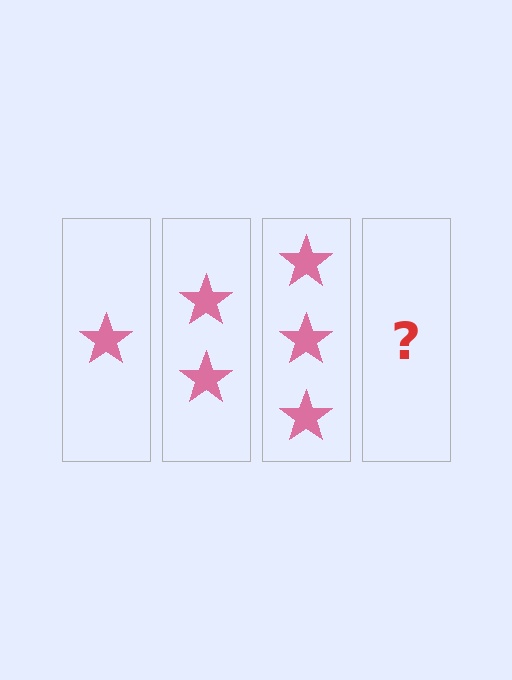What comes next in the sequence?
The next element should be 4 stars.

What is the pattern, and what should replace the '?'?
The pattern is that each step adds one more star. The '?' should be 4 stars.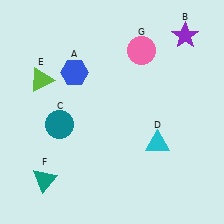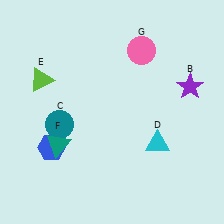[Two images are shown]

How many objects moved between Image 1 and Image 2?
3 objects moved between the two images.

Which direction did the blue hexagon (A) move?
The blue hexagon (A) moved down.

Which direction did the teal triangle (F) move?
The teal triangle (F) moved up.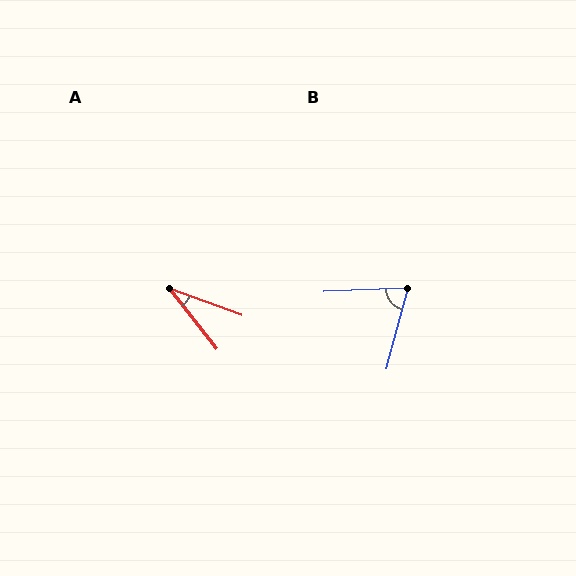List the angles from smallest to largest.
A (31°), B (73°).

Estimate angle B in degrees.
Approximately 73 degrees.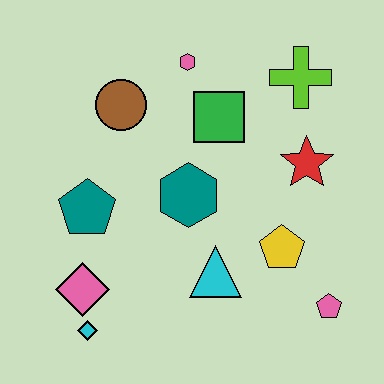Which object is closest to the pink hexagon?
The green square is closest to the pink hexagon.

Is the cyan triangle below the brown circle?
Yes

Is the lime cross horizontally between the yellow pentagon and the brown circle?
No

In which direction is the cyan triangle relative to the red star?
The cyan triangle is below the red star.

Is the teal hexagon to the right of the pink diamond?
Yes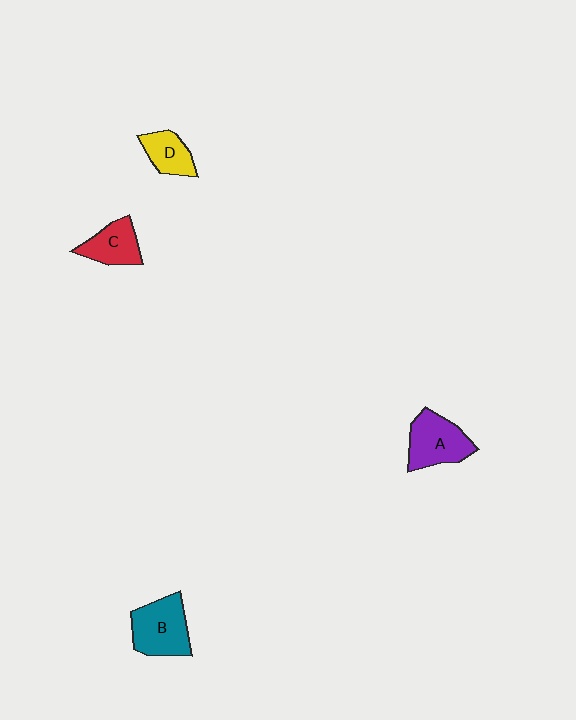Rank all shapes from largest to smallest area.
From largest to smallest: B (teal), A (purple), C (red), D (yellow).